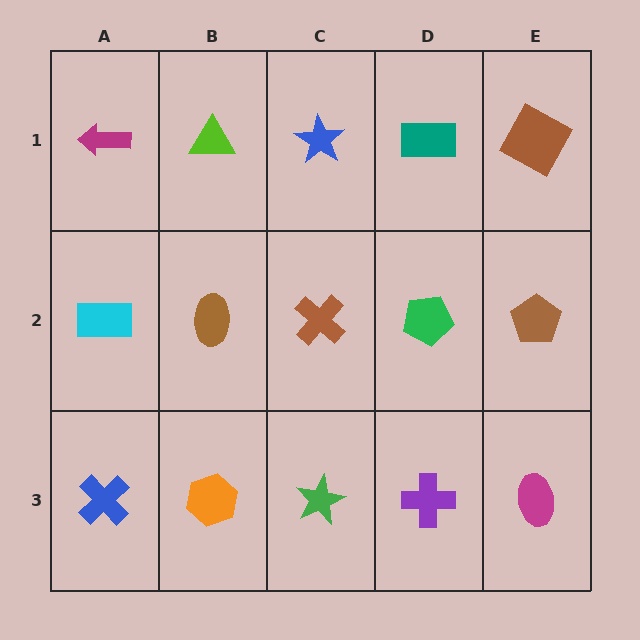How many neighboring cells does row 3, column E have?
2.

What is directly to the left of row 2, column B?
A cyan rectangle.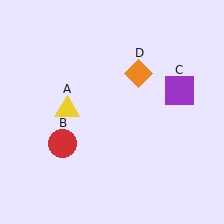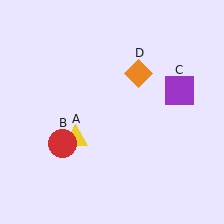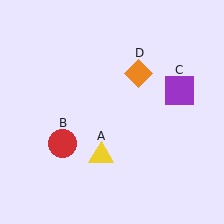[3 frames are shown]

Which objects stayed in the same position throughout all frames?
Red circle (object B) and purple square (object C) and orange diamond (object D) remained stationary.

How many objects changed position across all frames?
1 object changed position: yellow triangle (object A).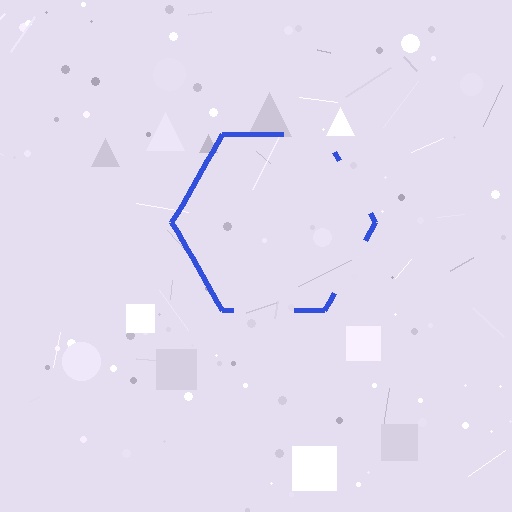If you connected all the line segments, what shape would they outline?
They would outline a hexagon.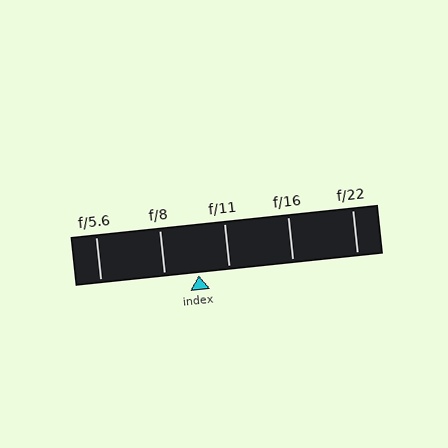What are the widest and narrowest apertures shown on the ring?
The widest aperture shown is f/5.6 and the narrowest is f/22.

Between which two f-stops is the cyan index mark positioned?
The index mark is between f/8 and f/11.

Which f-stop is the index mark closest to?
The index mark is closest to f/11.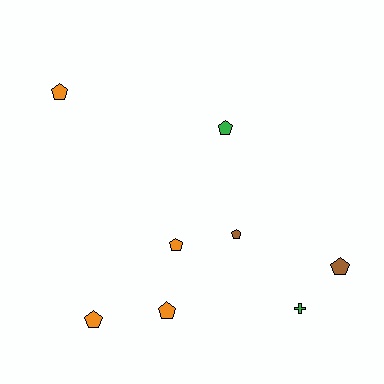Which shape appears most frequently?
Pentagon, with 7 objects.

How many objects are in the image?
There are 8 objects.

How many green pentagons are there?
There is 1 green pentagon.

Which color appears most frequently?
Orange, with 4 objects.